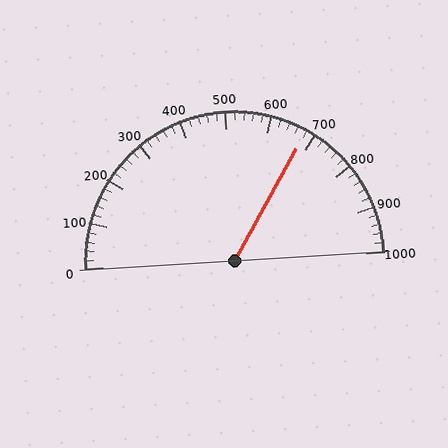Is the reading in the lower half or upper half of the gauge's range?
The reading is in the upper half of the range (0 to 1000).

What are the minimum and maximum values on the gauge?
The gauge ranges from 0 to 1000.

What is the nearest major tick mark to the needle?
The nearest major tick mark is 700.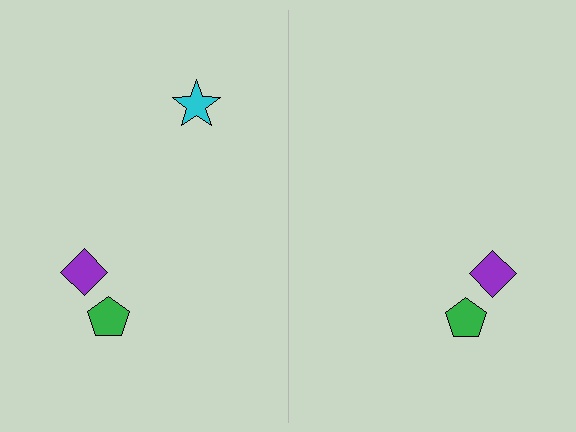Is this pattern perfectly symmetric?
No, the pattern is not perfectly symmetric. A cyan star is missing from the right side.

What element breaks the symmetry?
A cyan star is missing from the right side.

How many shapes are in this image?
There are 5 shapes in this image.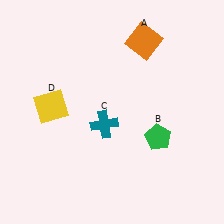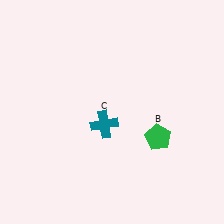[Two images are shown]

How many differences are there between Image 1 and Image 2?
There are 2 differences between the two images.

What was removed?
The orange square (A), the yellow square (D) were removed in Image 2.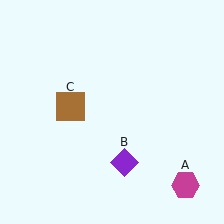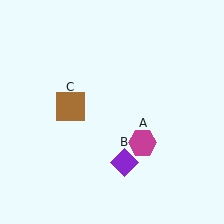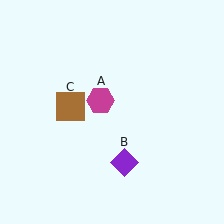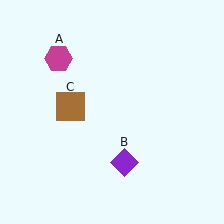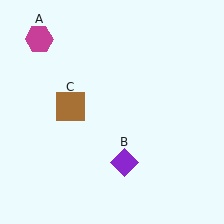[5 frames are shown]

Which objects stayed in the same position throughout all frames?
Purple diamond (object B) and brown square (object C) remained stationary.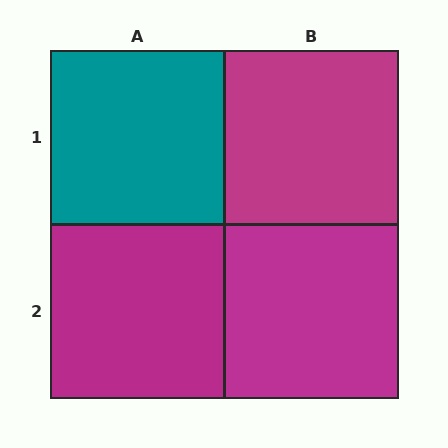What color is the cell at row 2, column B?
Magenta.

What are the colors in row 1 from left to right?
Teal, magenta.